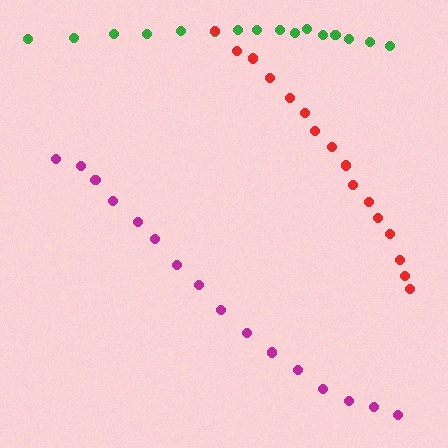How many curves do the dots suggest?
There are 3 distinct paths.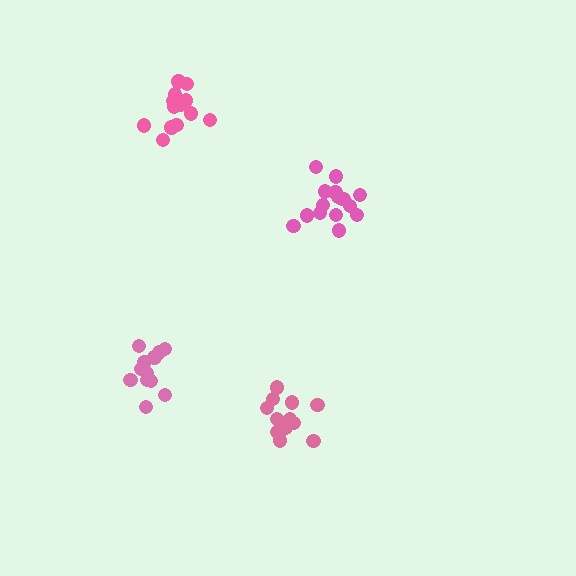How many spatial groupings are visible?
There are 4 spatial groupings.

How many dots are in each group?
Group 1: 12 dots, Group 2: 13 dots, Group 3: 14 dots, Group 4: 16 dots (55 total).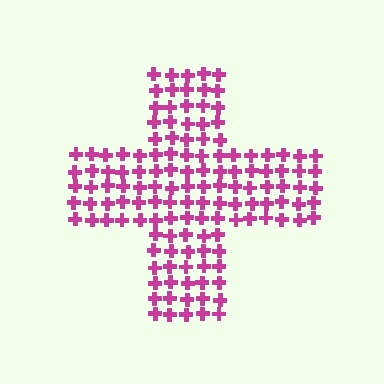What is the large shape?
The large shape is a cross.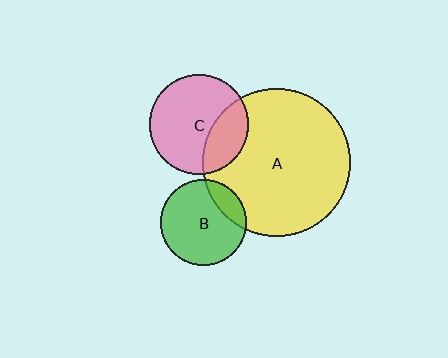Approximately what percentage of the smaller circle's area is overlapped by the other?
Approximately 30%.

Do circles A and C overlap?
Yes.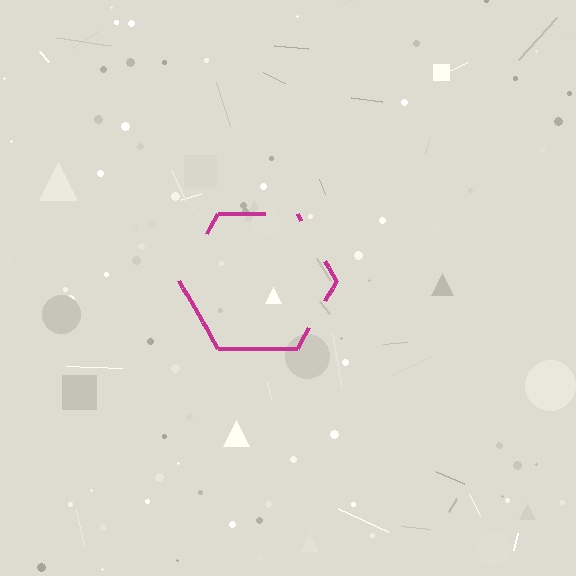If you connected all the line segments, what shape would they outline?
They would outline a hexagon.